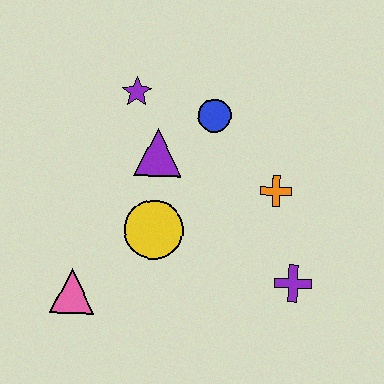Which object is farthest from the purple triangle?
The purple cross is farthest from the purple triangle.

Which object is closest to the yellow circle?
The purple triangle is closest to the yellow circle.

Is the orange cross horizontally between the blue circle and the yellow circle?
No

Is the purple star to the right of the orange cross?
No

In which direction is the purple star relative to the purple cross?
The purple star is above the purple cross.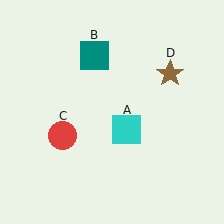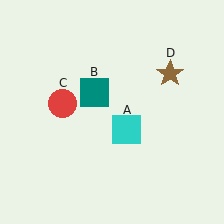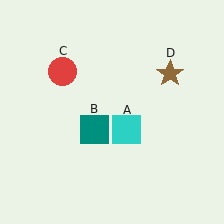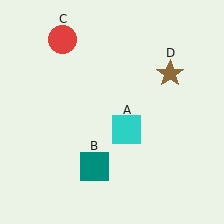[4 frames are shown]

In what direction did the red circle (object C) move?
The red circle (object C) moved up.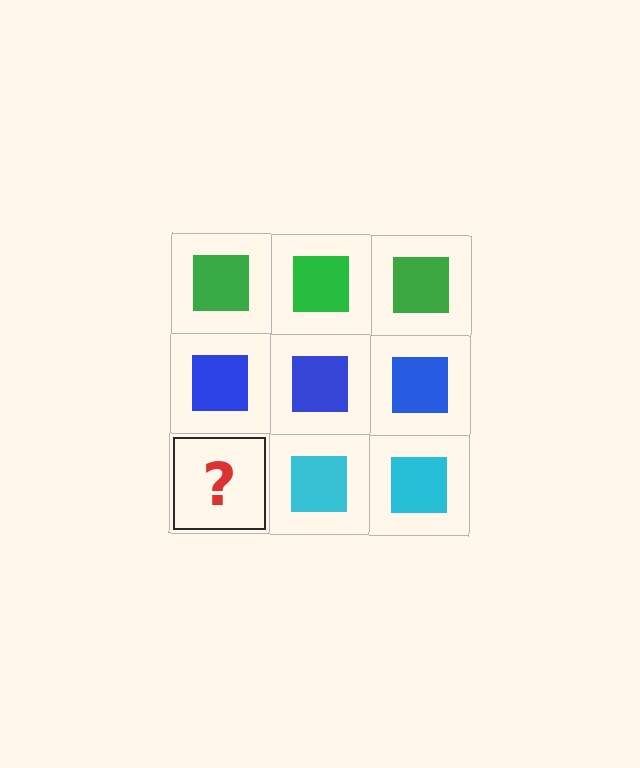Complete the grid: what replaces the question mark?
The question mark should be replaced with a cyan square.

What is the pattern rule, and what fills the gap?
The rule is that each row has a consistent color. The gap should be filled with a cyan square.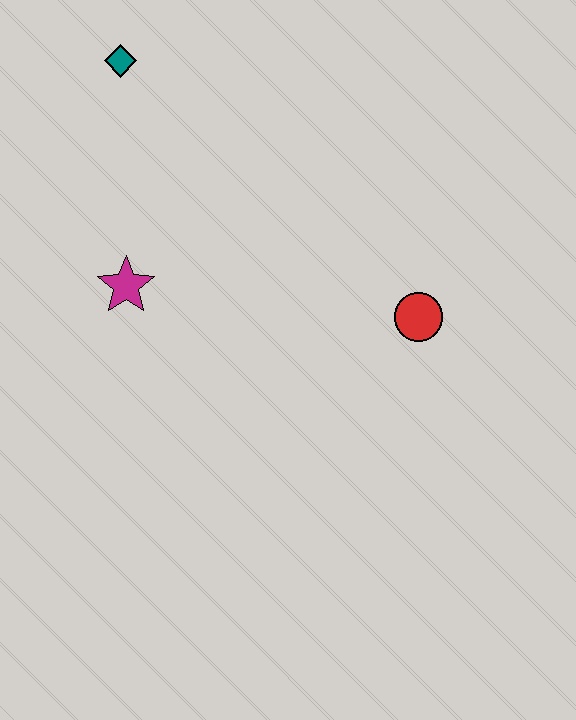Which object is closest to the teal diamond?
The magenta star is closest to the teal diamond.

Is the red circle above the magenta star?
No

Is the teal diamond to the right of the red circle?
No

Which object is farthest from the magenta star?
The red circle is farthest from the magenta star.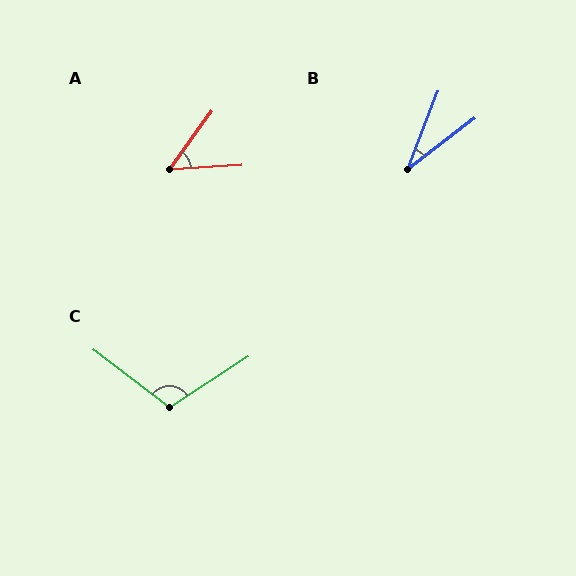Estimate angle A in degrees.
Approximately 51 degrees.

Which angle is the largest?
C, at approximately 110 degrees.